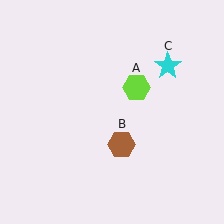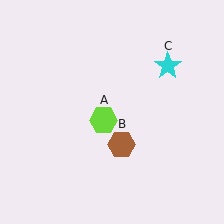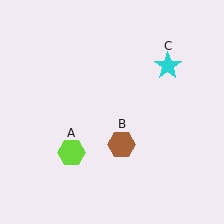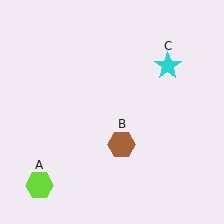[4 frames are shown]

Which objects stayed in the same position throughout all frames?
Brown hexagon (object B) and cyan star (object C) remained stationary.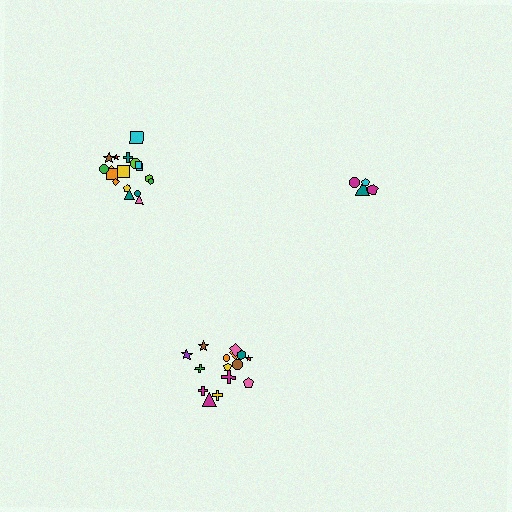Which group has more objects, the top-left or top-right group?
The top-left group.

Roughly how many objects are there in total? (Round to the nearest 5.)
Roughly 35 objects in total.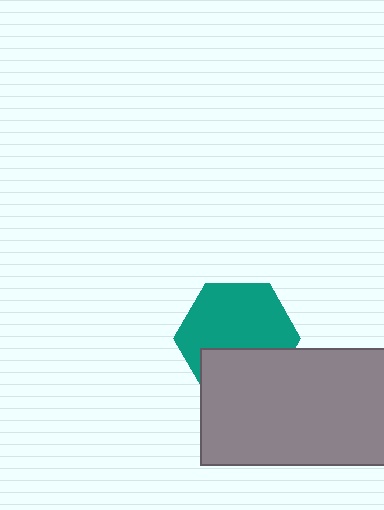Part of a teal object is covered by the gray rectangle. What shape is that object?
It is a hexagon.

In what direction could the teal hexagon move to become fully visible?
The teal hexagon could move up. That would shift it out from behind the gray rectangle entirely.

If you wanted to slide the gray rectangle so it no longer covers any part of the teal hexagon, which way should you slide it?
Slide it down — that is the most direct way to separate the two shapes.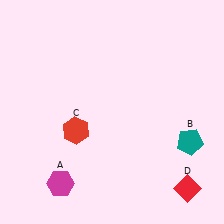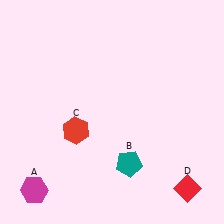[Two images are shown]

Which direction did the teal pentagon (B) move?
The teal pentagon (B) moved left.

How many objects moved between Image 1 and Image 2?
2 objects moved between the two images.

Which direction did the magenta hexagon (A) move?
The magenta hexagon (A) moved left.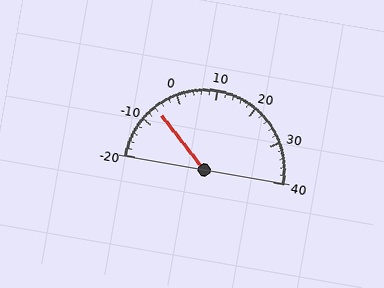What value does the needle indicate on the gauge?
The needle indicates approximately -6.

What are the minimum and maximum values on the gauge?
The gauge ranges from -20 to 40.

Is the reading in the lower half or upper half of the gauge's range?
The reading is in the lower half of the range (-20 to 40).